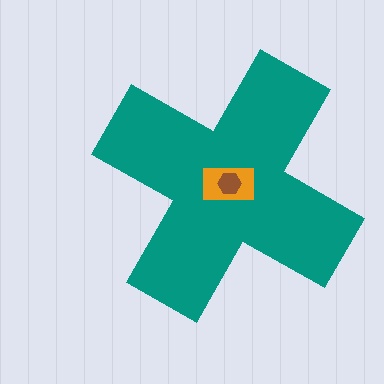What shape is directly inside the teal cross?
The orange rectangle.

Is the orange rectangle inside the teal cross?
Yes.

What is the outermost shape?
The teal cross.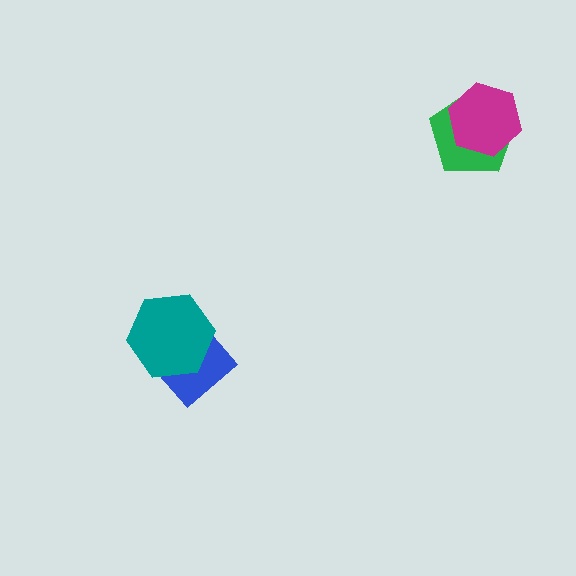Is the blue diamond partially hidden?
Yes, it is partially covered by another shape.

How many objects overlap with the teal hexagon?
1 object overlaps with the teal hexagon.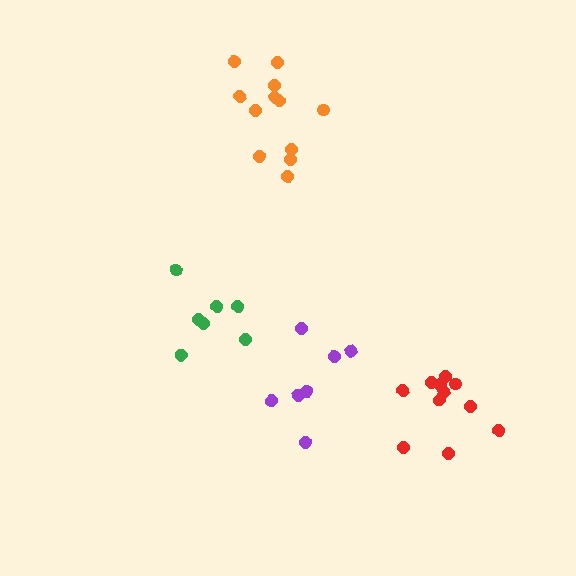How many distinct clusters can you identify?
There are 4 distinct clusters.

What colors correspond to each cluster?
The clusters are colored: green, red, purple, orange.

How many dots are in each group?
Group 1: 7 dots, Group 2: 11 dots, Group 3: 7 dots, Group 4: 12 dots (37 total).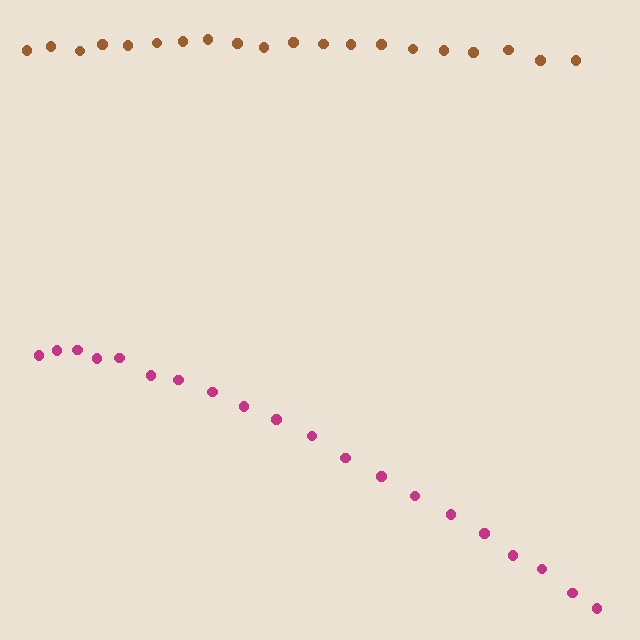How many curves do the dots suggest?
There are 2 distinct paths.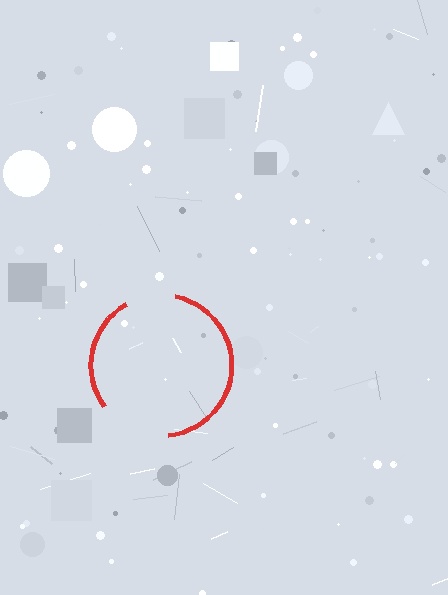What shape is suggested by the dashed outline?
The dashed outline suggests a circle.